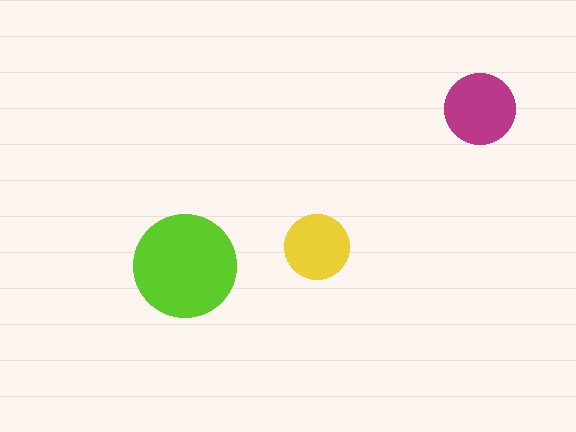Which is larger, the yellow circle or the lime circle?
The lime one.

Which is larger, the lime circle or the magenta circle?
The lime one.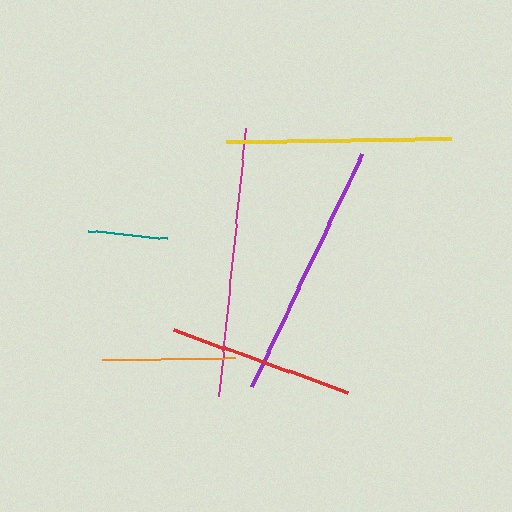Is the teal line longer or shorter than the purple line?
The purple line is longer than the teal line.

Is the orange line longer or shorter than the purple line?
The purple line is longer than the orange line.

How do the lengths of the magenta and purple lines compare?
The magenta and purple lines are approximately the same length.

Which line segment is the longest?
The magenta line is the longest at approximately 268 pixels.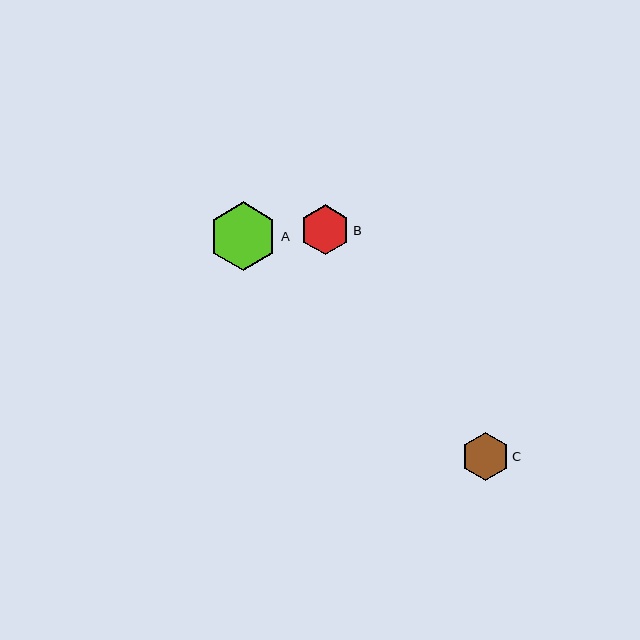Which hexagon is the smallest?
Hexagon C is the smallest with a size of approximately 48 pixels.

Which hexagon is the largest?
Hexagon A is the largest with a size of approximately 69 pixels.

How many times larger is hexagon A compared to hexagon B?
Hexagon A is approximately 1.4 times the size of hexagon B.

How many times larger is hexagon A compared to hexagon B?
Hexagon A is approximately 1.4 times the size of hexagon B.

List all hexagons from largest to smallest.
From largest to smallest: A, B, C.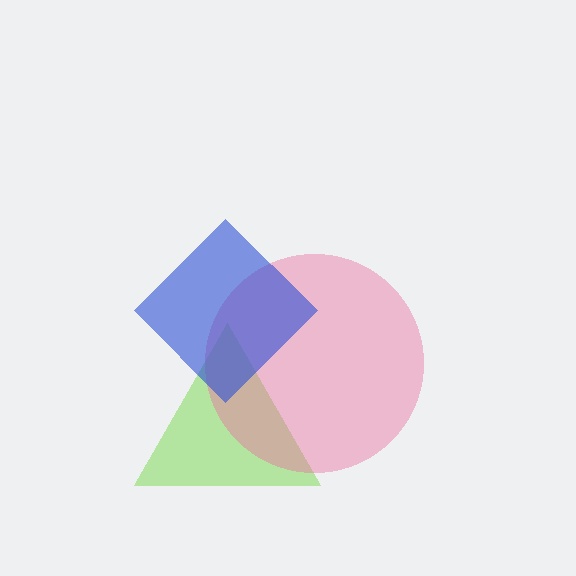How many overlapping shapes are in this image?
There are 3 overlapping shapes in the image.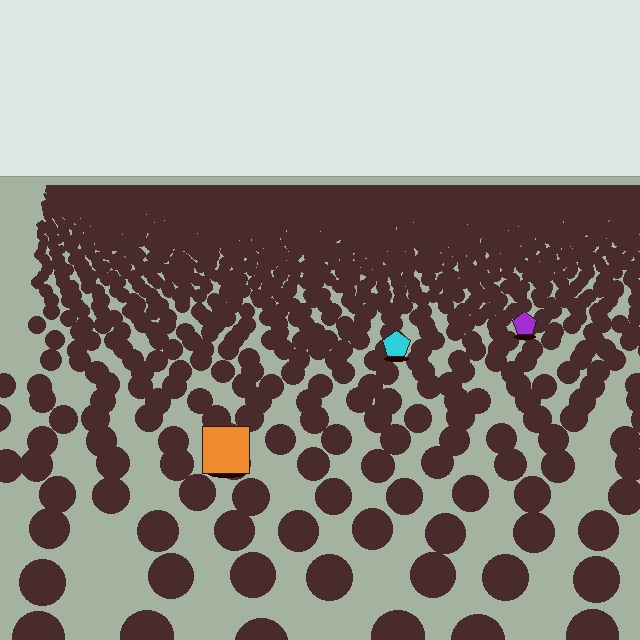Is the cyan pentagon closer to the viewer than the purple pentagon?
Yes. The cyan pentagon is closer — you can tell from the texture gradient: the ground texture is coarser near it.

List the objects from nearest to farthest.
From nearest to farthest: the orange square, the cyan pentagon, the purple pentagon.